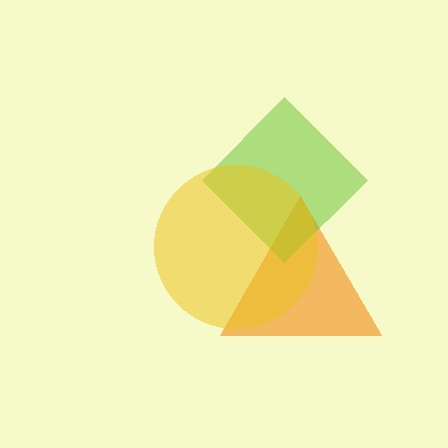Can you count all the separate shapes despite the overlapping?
Yes, there are 3 separate shapes.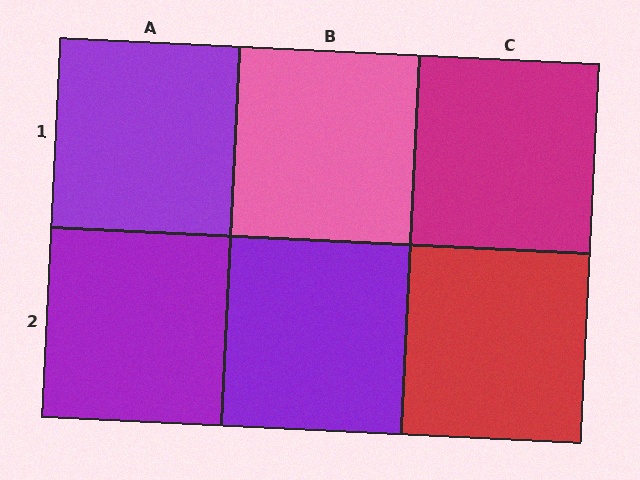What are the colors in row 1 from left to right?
Purple, pink, magenta.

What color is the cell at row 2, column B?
Purple.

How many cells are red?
1 cell is red.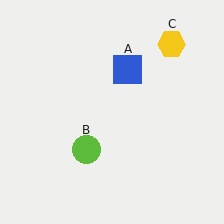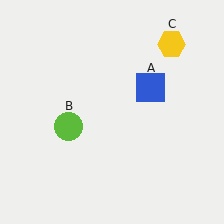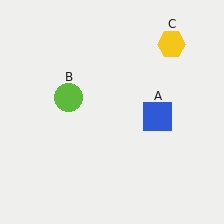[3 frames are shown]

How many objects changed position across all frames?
2 objects changed position: blue square (object A), lime circle (object B).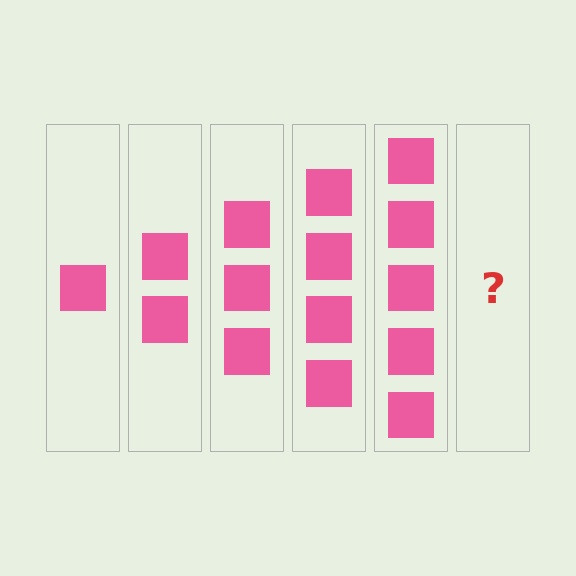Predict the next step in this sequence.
The next step is 6 squares.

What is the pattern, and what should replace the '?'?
The pattern is that each step adds one more square. The '?' should be 6 squares.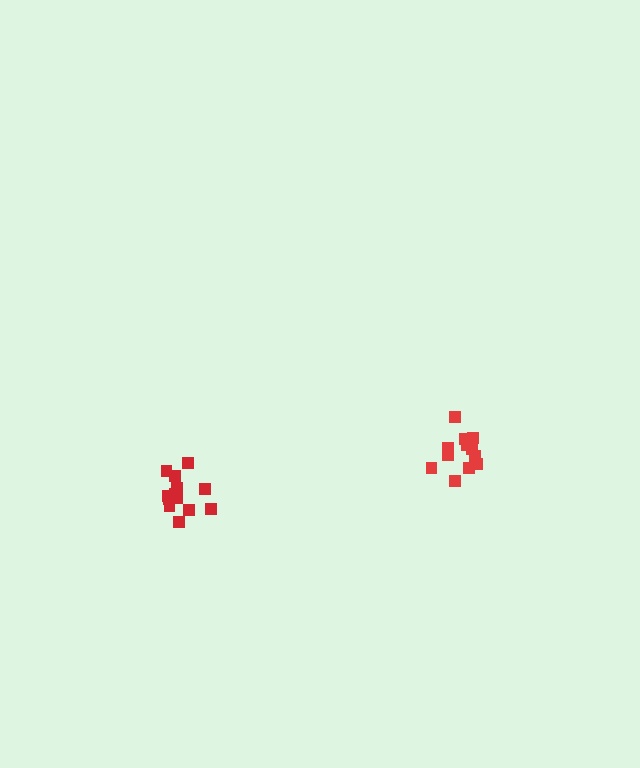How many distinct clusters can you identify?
There are 2 distinct clusters.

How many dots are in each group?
Group 1: 14 dots, Group 2: 12 dots (26 total).